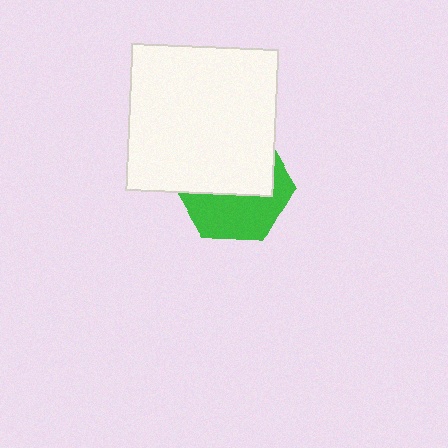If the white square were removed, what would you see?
You would see the complete green hexagon.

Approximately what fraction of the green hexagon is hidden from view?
Roughly 54% of the green hexagon is hidden behind the white square.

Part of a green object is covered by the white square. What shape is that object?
It is a hexagon.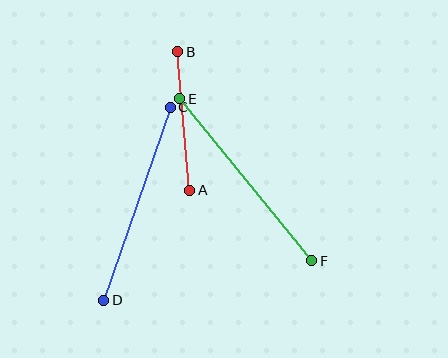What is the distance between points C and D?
The distance is approximately 204 pixels.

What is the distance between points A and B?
The distance is approximately 139 pixels.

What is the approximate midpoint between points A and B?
The midpoint is at approximately (184, 121) pixels.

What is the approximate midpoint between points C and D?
The midpoint is at approximately (137, 204) pixels.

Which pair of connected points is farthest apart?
Points E and F are farthest apart.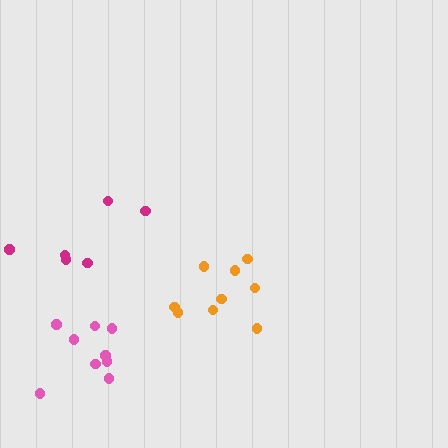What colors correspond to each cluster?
The clusters are colored: orange, magenta, pink.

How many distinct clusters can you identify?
There are 3 distinct clusters.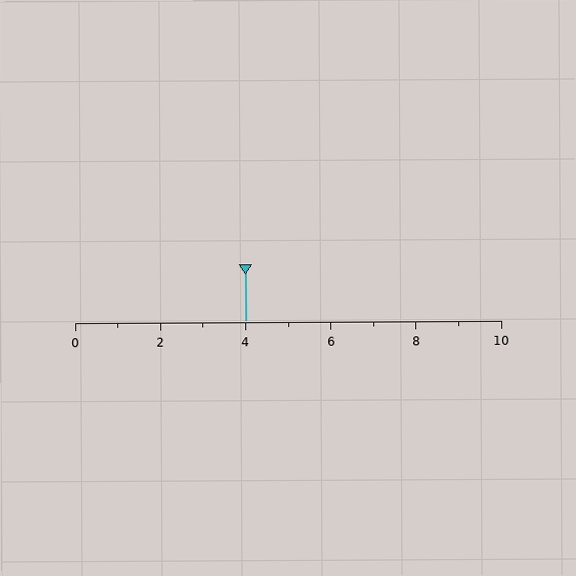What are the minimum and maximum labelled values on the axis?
The axis runs from 0 to 10.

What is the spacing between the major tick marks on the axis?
The major ticks are spaced 2 apart.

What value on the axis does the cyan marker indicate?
The marker indicates approximately 4.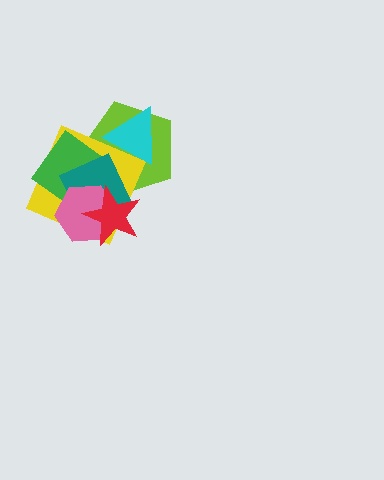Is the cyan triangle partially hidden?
No, no other shape covers it.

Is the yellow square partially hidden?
Yes, it is partially covered by another shape.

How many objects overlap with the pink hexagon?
4 objects overlap with the pink hexagon.